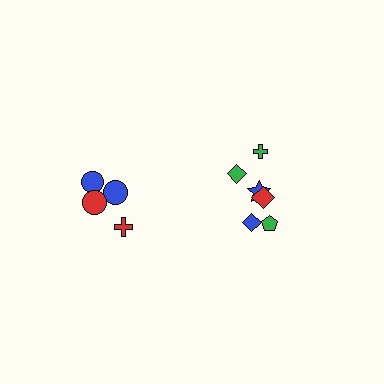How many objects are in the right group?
There are 6 objects.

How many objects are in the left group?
There are 4 objects.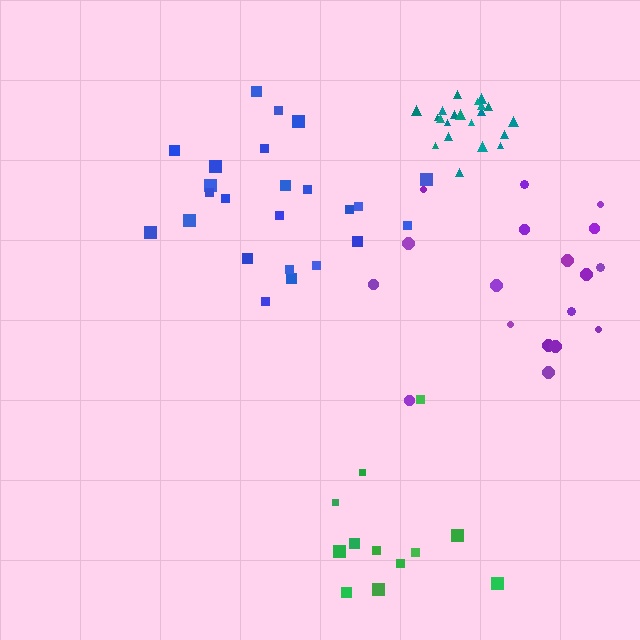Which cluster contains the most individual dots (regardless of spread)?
Blue (24).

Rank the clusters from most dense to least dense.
teal, blue, purple, green.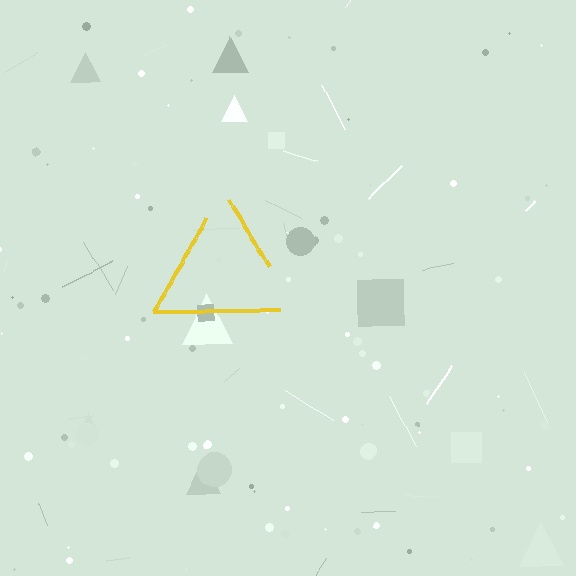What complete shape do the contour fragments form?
The contour fragments form a triangle.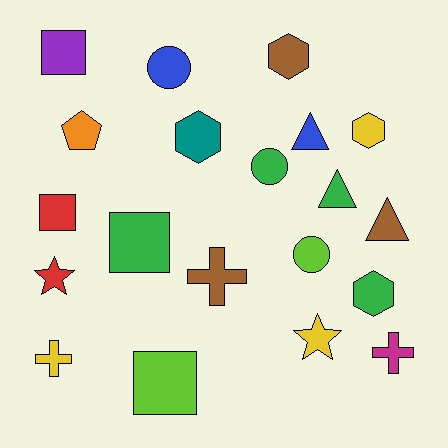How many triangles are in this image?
There are 3 triangles.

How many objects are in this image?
There are 20 objects.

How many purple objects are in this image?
There is 1 purple object.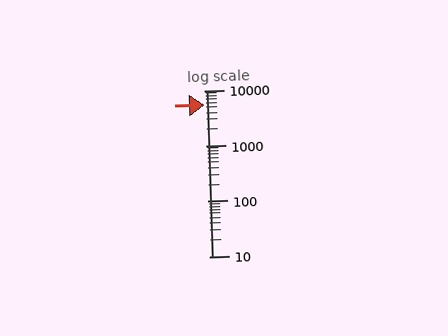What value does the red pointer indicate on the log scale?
The pointer indicates approximately 5400.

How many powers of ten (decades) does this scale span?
The scale spans 3 decades, from 10 to 10000.